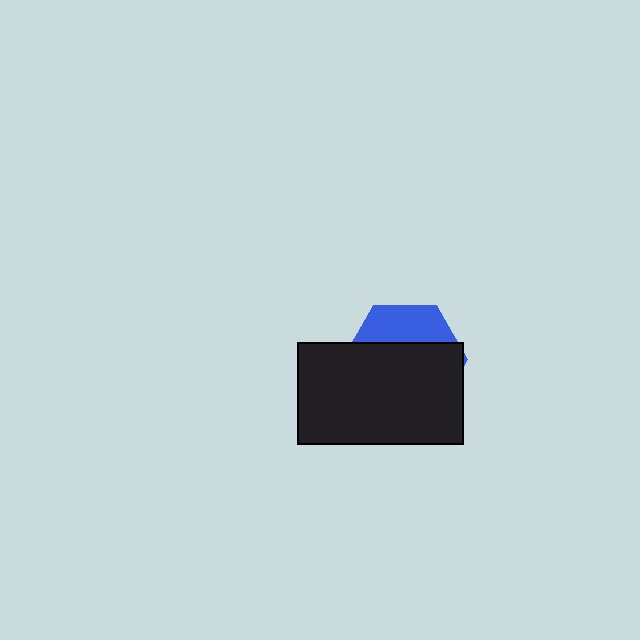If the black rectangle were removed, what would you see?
You would see the complete blue hexagon.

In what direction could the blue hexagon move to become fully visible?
The blue hexagon could move up. That would shift it out from behind the black rectangle entirely.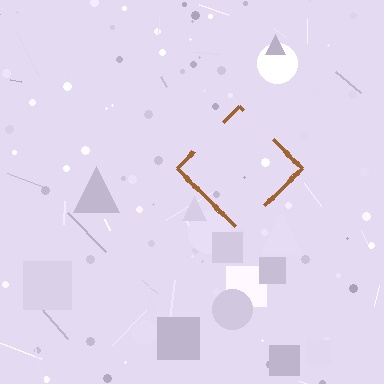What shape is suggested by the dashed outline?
The dashed outline suggests a diamond.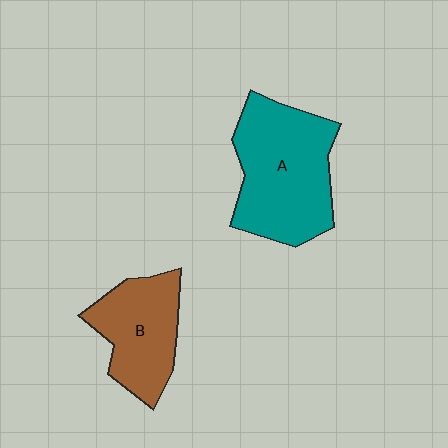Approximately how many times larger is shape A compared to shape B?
Approximately 1.5 times.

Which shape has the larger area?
Shape A (teal).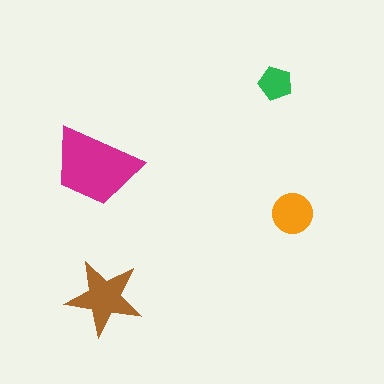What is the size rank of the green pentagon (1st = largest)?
4th.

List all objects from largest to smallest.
The magenta trapezoid, the brown star, the orange circle, the green pentagon.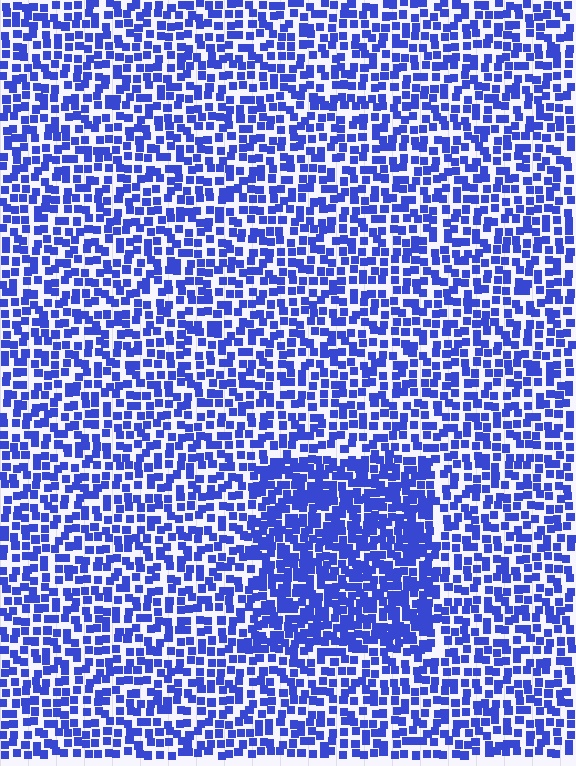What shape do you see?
I see a rectangle.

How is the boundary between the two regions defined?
The boundary is defined by a change in element density (approximately 1.7x ratio). All elements are the same color, size, and shape.